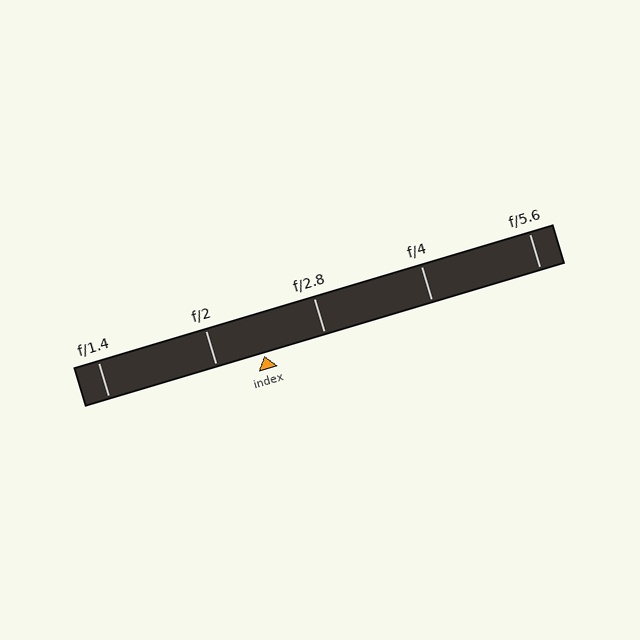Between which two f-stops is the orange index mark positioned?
The index mark is between f/2 and f/2.8.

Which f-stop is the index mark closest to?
The index mark is closest to f/2.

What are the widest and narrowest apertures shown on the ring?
The widest aperture shown is f/1.4 and the narrowest is f/5.6.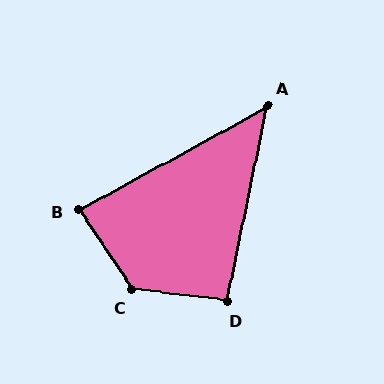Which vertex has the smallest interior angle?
A, at approximately 50 degrees.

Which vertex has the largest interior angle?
C, at approximately 130 degrees.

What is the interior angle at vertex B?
Approximately 85 degrees (approximately right).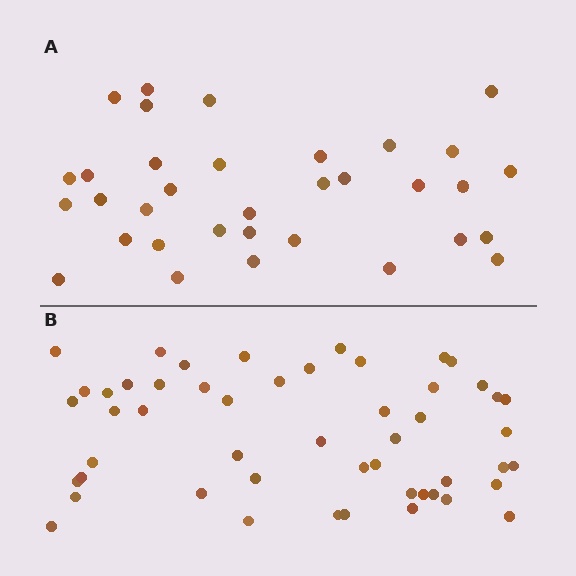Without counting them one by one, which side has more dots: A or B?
Region B (the bottom region) has more dots.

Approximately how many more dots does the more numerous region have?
Region B has approximately 15 more dots than region A.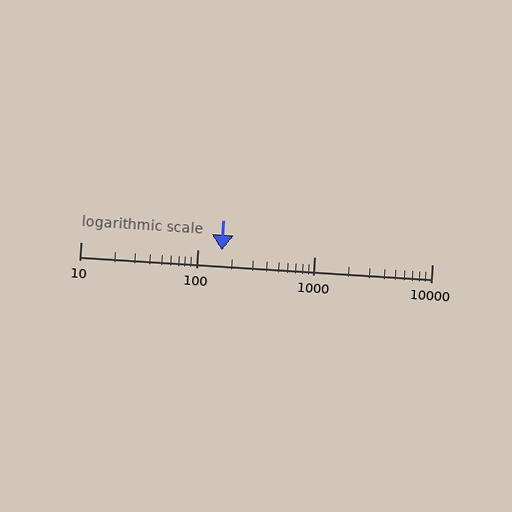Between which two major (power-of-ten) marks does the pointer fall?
The pointer is between 100 and 1000.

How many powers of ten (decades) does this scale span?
The scale spans 3 decades, from 10 to 10000.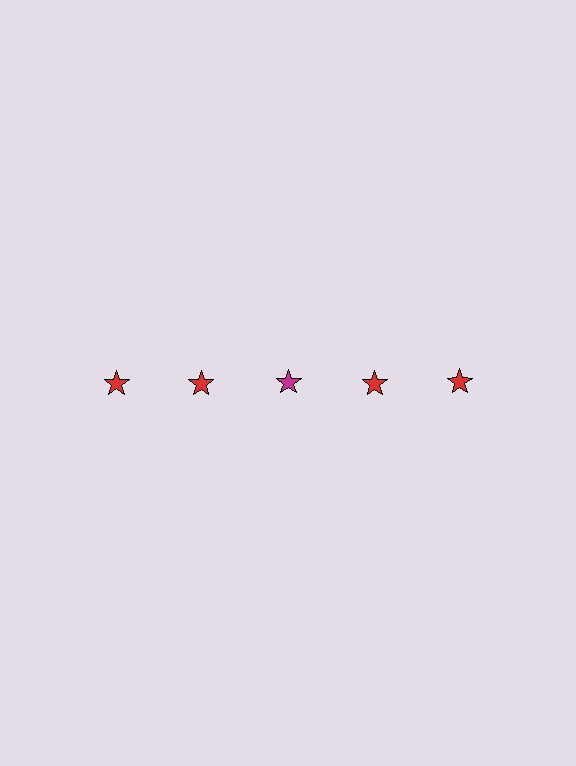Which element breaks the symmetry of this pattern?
The magenta star in the top row, center column breaks the symmetry. All other shapes are red stars.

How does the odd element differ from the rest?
It has a different color: magenta instead of red.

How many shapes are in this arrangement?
There are 5 shapes arranged in a grid pattern.